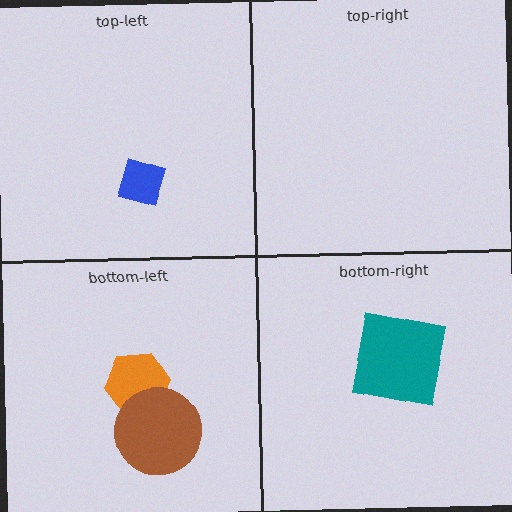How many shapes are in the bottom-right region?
1.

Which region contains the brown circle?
The bottom-left region.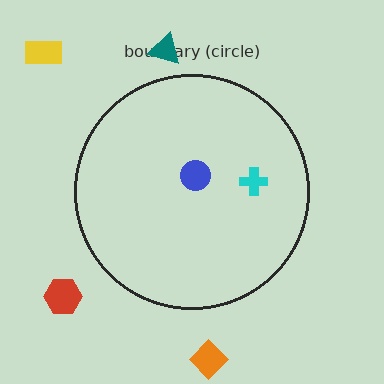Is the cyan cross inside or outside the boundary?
Inside.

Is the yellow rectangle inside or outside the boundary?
Outside.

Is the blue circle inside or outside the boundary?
Inside.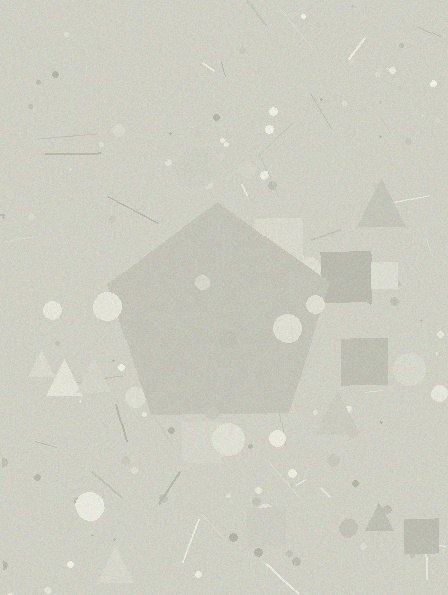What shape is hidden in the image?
A pentagon is hidden in the image.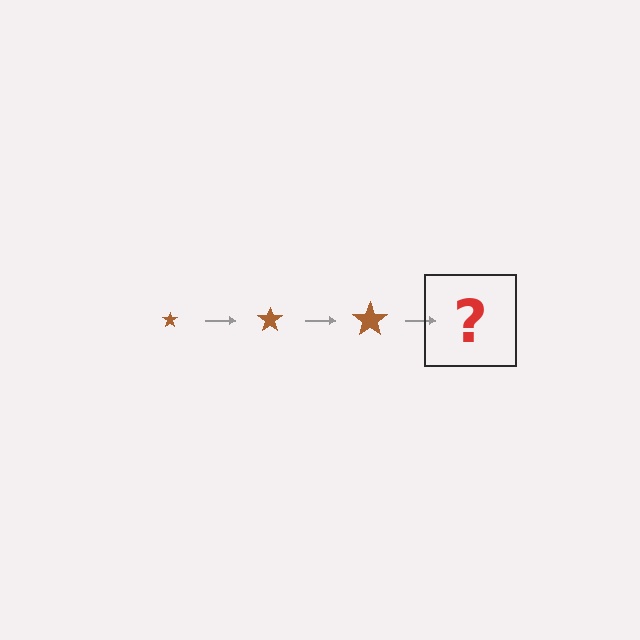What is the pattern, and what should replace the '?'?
The pattern is that the star gets progressively larger each step. The '?' should be a brown star, larger than the previous one.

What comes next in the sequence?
The next element should be a brown star, larger than the previous one.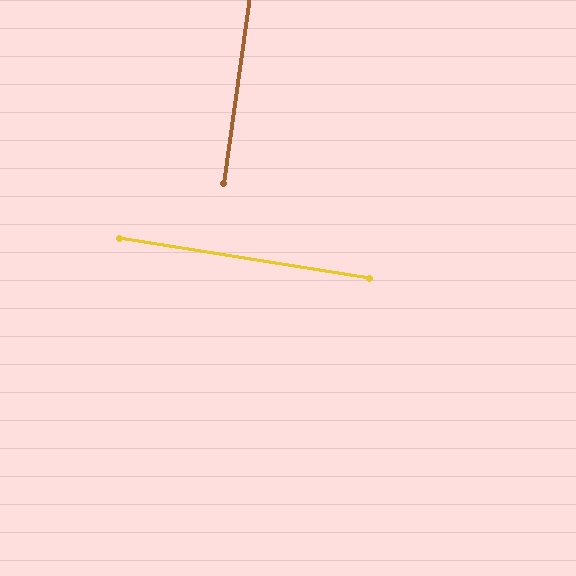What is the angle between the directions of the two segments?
Approximately 89 degrees.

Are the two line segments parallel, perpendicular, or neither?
Perpendicular — they meet at approximately 89°.